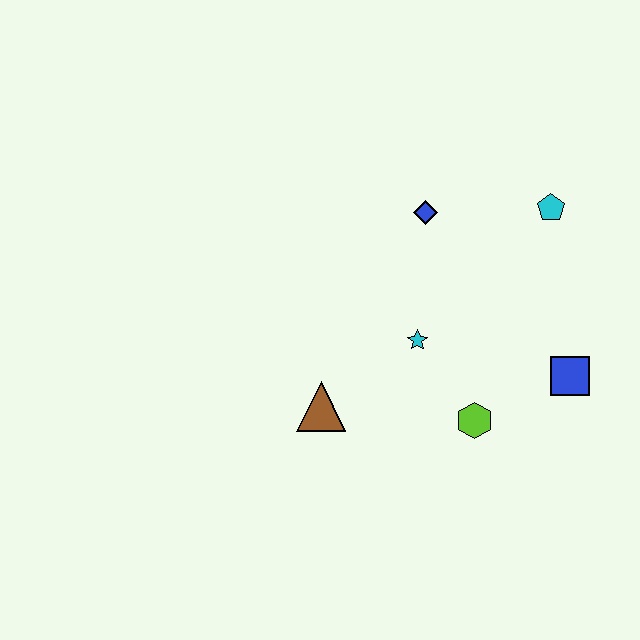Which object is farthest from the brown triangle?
The cyan pentagon is farthest from the brown triangle.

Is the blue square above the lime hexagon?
Yes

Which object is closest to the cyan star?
The lime hexagon is closest to the cyan star.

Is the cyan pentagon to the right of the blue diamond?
Yes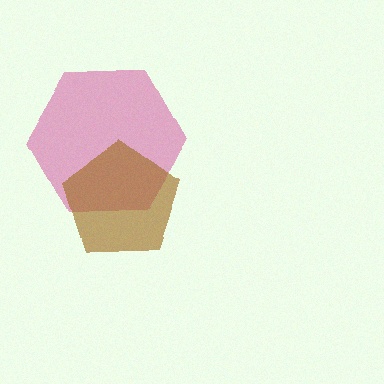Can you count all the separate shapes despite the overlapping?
Yes, there are 2 separate shapes.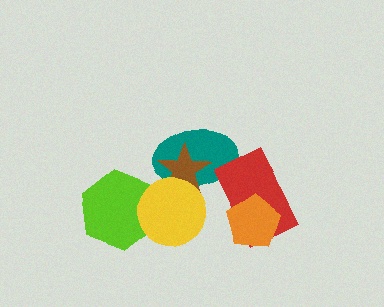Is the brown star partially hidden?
Yes, it is partially covered by another shape.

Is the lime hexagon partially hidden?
Yes, it is partially covered by another shape.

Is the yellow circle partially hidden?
No, no other shape covers it.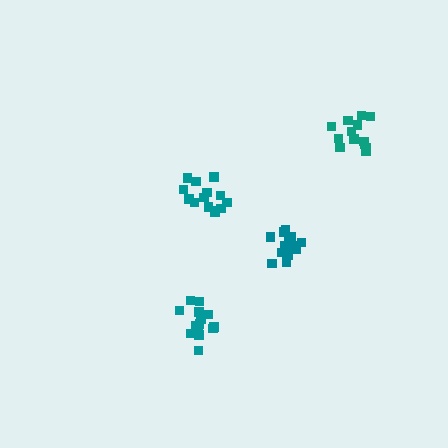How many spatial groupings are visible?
There are 4 spatial groupings.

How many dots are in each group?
Group 1: 14 dots, Group 2: 14 dots, Group 3: 14 dots, Group 4: 14 dots (56 total).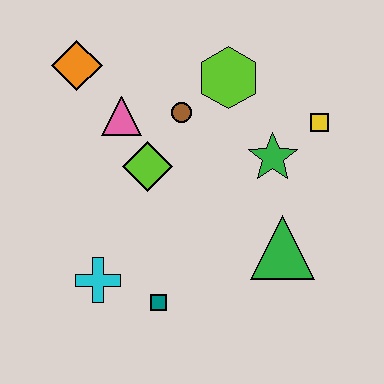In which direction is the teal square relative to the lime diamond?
The teal square is below the lime diamond.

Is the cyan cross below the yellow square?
Yes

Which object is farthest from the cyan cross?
The yellow square is farthest from the cyan cross.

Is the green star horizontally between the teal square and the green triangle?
Yes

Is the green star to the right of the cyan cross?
Yes